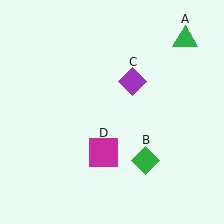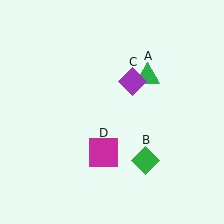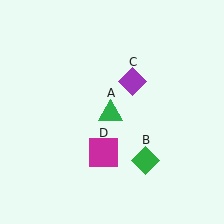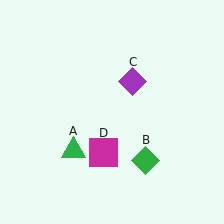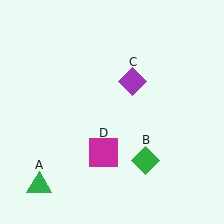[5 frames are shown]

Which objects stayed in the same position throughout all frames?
Green diamond (object B) and purple diamond (object C) and magenta square (object D) remained stationary.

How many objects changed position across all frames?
1 object changed position: green triangle (object A).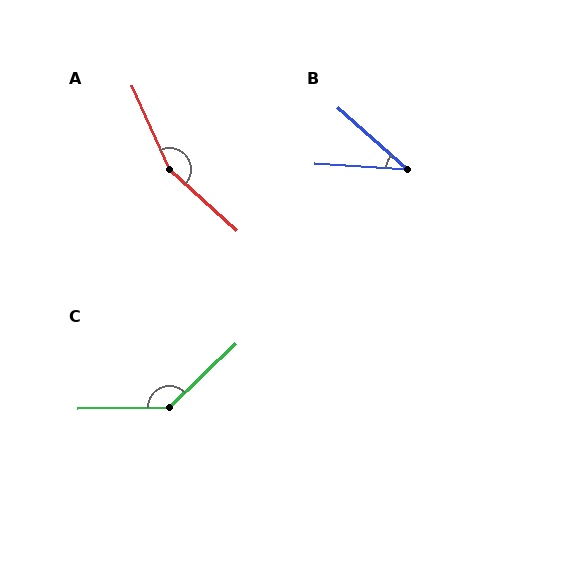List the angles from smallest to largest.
B (38°), C (137°), A (157°).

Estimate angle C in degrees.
Approximately 137 degrees.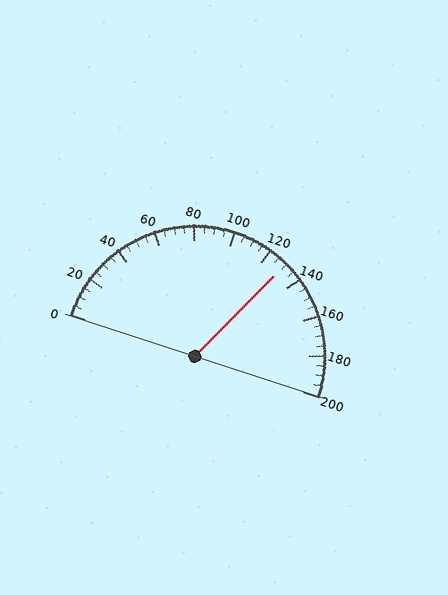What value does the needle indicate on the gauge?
The needle indicates approximately 130.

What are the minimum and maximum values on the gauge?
The gauge ranges from 0 to 200.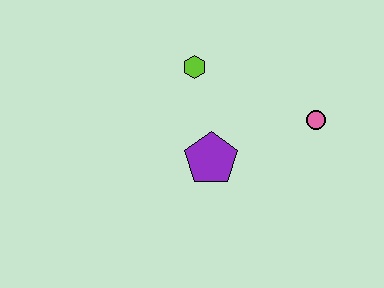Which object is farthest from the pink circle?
The lime hexagon is farthest from the pink circle.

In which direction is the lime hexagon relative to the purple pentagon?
The lime hexagon is above the purple pentagon.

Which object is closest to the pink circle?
The purple pentagon is closest to the pink circle.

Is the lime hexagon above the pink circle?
Yes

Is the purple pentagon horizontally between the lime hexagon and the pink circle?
Yes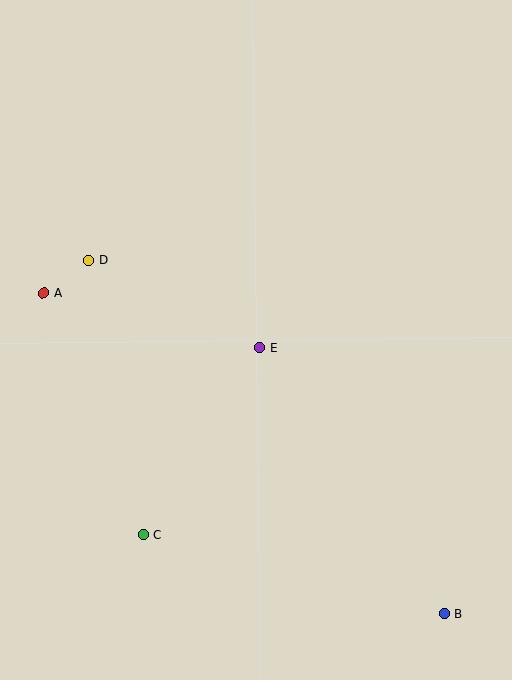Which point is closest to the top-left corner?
Point D is closest to the top-left corner.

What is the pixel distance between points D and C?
The distance between D and C is 280 pixels.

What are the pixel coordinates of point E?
Point E is at (260, 348).